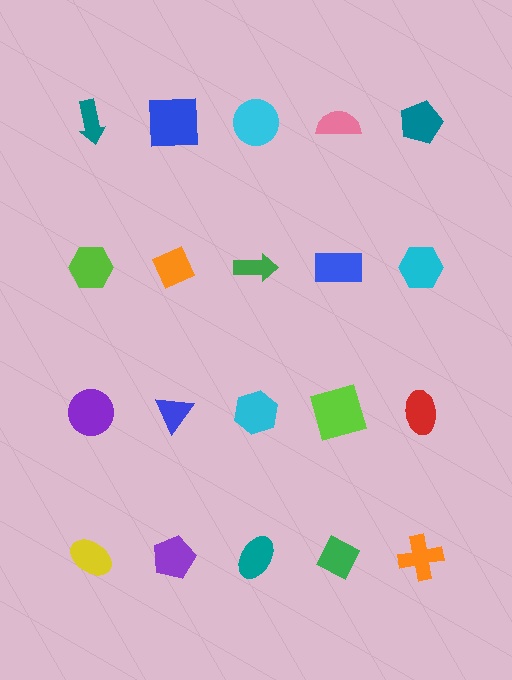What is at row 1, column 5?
A teal pentagon.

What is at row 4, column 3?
A teal ellipse.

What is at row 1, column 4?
A pink semicircle.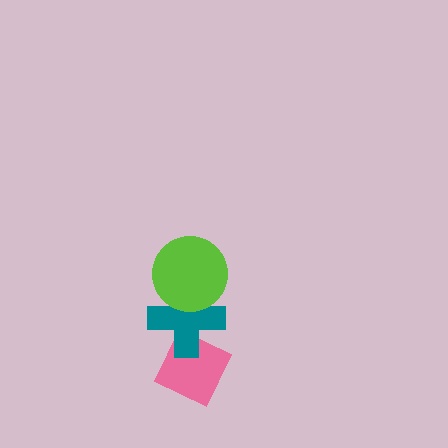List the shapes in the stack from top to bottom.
From top to bottom: the lime circle, the teal cross, the pink diamond.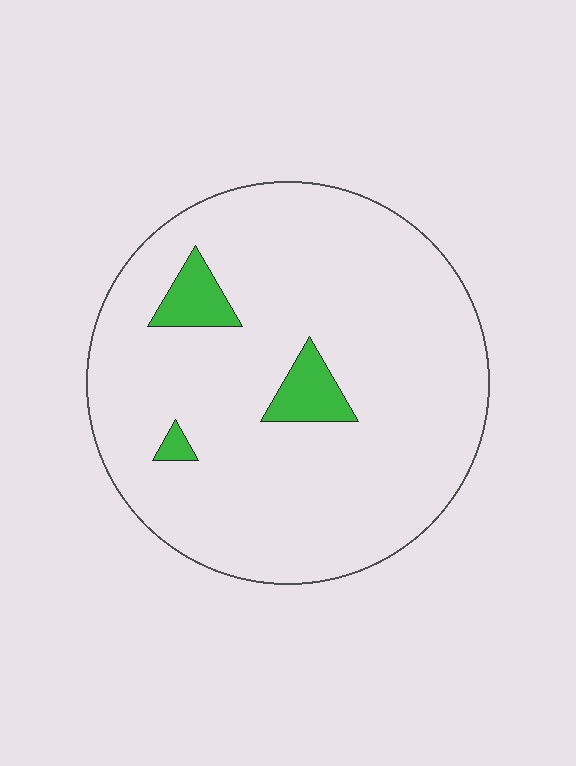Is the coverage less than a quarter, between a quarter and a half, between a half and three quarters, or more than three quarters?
Less than a quarter.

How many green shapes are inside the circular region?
3.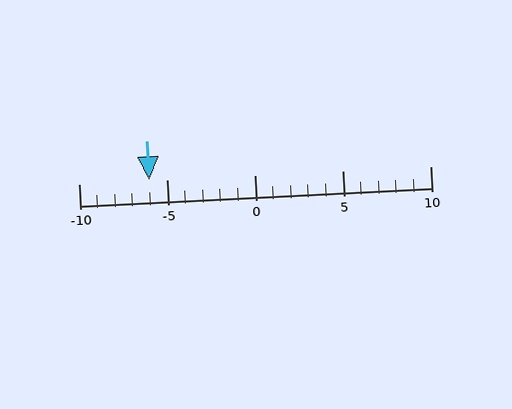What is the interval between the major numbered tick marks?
The major tick marks are spaced 5 units apart.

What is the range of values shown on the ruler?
The ruler shows values from -10 to 10.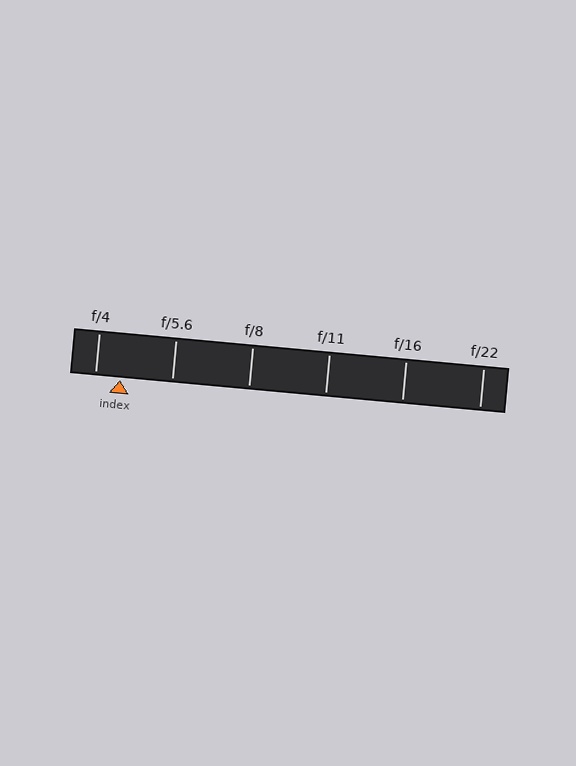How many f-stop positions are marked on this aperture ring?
There are 6 f-stop positions marked.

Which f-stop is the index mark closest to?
The index mark is closest to f/4.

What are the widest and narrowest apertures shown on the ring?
The widest aperture shown is f/4 and the narrowest is f/22.